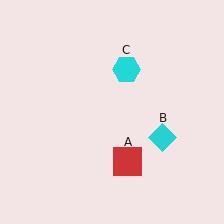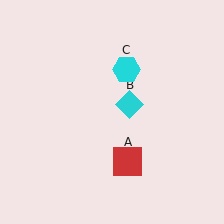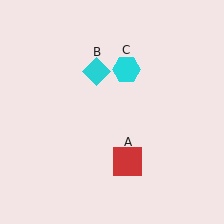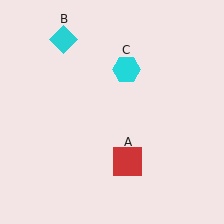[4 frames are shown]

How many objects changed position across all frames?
1 object changed position: cyan diamond (object B).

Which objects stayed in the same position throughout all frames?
Red square (object A) and cyan hexagon (object C) remained stationary.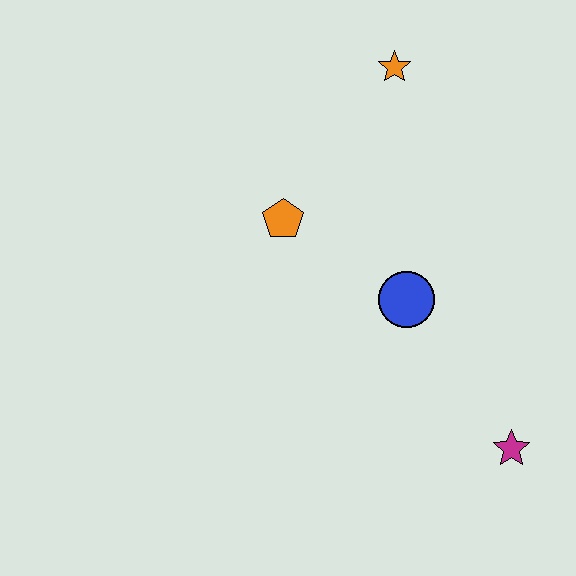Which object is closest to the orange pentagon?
The blue circle is closest to the orange pentagon.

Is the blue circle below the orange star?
Yes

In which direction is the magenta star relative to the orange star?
The magenta star is below the orange star.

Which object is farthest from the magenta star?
The orange star is farthest from the magenta star.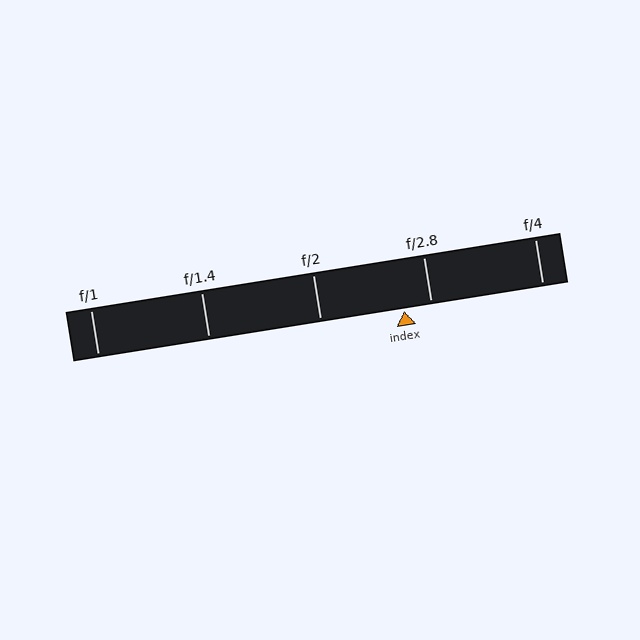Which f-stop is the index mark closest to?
The index mark is closest to f/2.8.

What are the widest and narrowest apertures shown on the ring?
The widest aperture shown is f/1 and the narrowest is f/4.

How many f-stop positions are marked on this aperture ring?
There are 5 f-stop positions marked.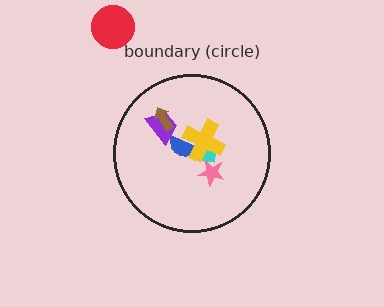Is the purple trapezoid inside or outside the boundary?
Inside.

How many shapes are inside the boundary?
6 inside, 1 outside.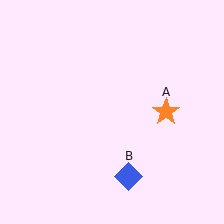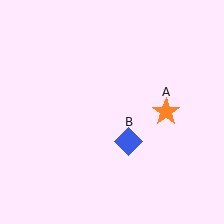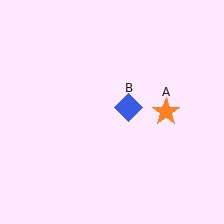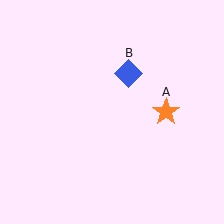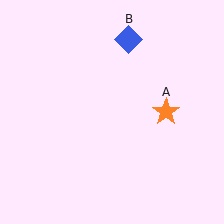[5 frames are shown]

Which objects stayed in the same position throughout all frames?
Orange star (object A) remained stationary.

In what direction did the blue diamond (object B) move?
The blue diamond (object B) moved up.